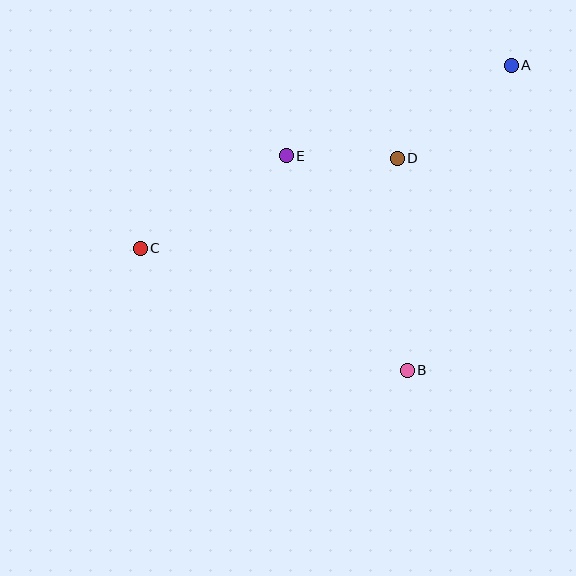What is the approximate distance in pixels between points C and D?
The distance between C and D is approximately 272 pixels.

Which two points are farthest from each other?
Points A and C are farthest from each other.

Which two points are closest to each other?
Points D and E are closest to each other.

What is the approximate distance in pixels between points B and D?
The distance between B and D is approximately 213 pixels.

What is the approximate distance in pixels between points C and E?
The distance between C and E is approximately 172 pixels.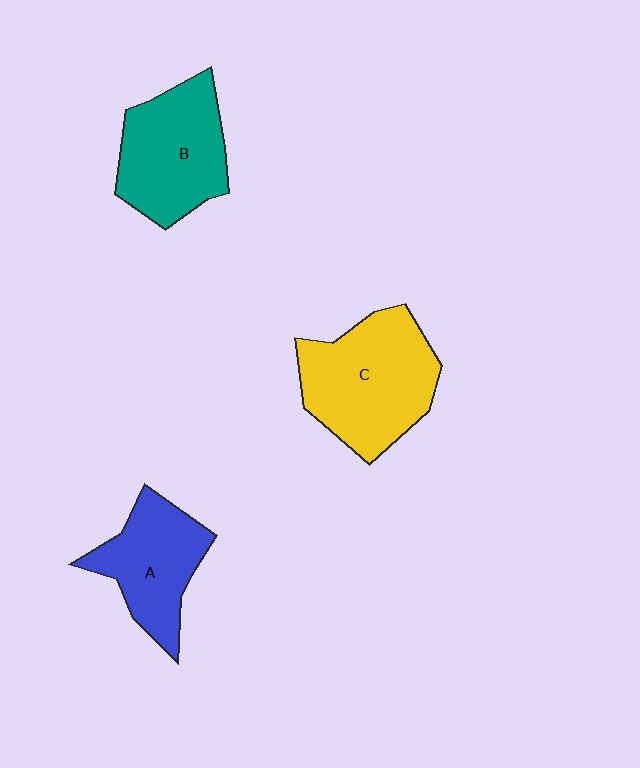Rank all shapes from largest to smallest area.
From largest to smallest: C (yellow), B (teal), A (blue).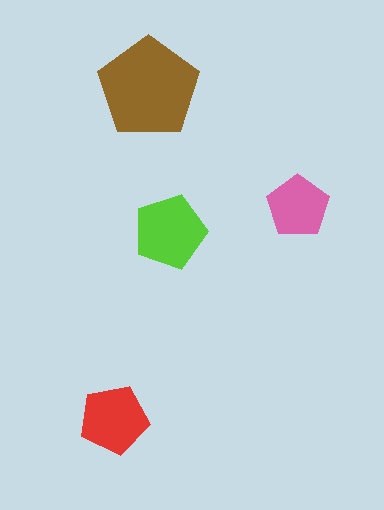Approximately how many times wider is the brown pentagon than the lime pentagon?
About 1.5 times wider.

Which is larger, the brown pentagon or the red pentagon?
The brown one.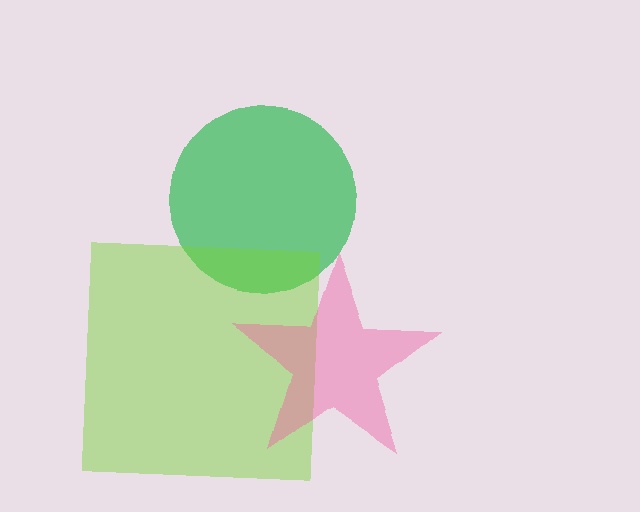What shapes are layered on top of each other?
The layered shapes are: a green circle, a lime square, a pink star.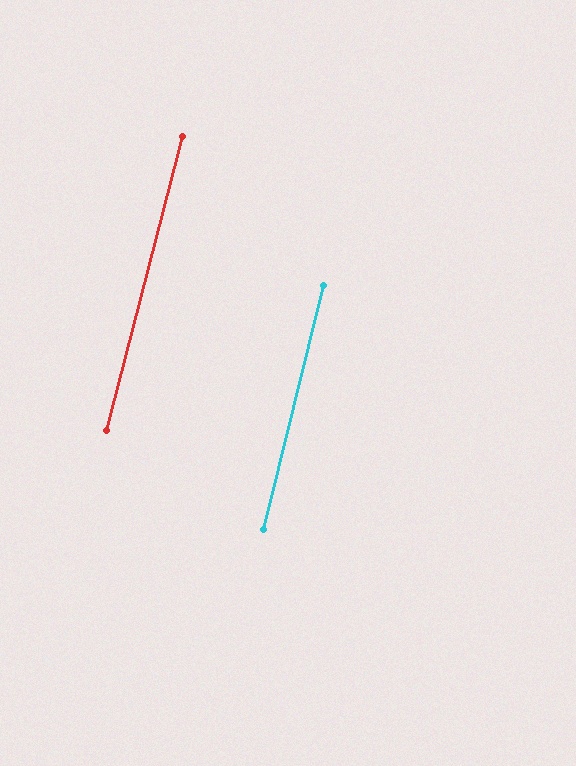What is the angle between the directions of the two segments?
Approximately 1 degree.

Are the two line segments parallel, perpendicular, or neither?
Parallel — their directions differ by only 0.7°.